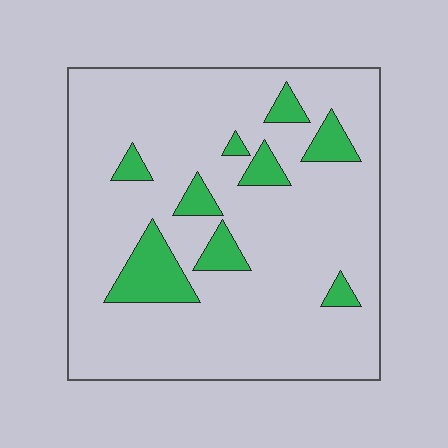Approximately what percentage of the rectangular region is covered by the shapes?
Approximately 15%.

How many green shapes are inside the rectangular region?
9.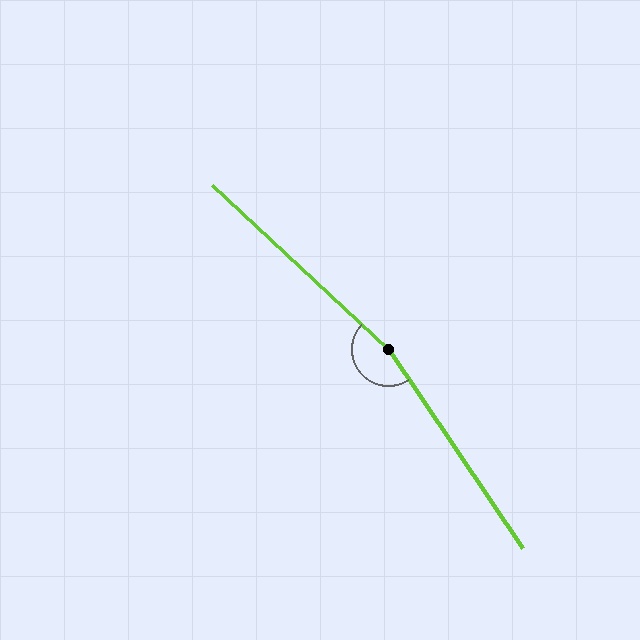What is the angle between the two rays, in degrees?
Approximately 166 degrees.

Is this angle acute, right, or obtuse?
It is obtuse.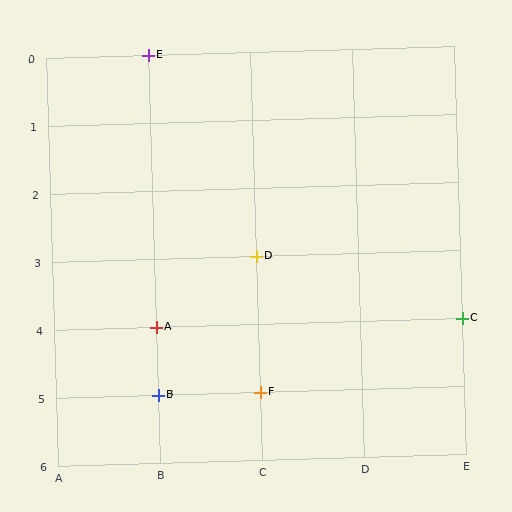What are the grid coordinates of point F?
Point F is at grid coordinates (C, 5).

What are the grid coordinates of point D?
Point D is at grid coordinates (C, 3).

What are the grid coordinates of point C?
Point C is at grid coordinates (E, 4).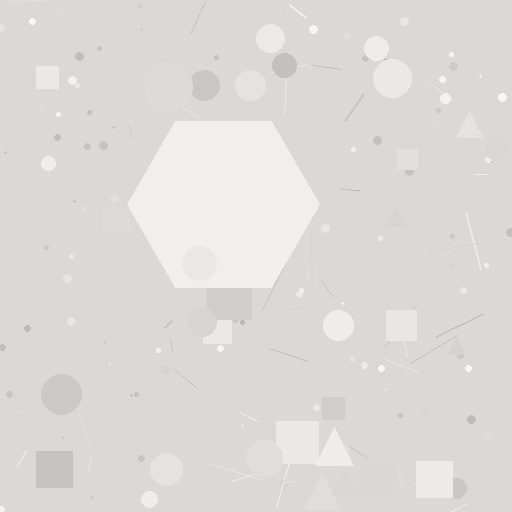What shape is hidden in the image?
A hexagon is hidden in the image.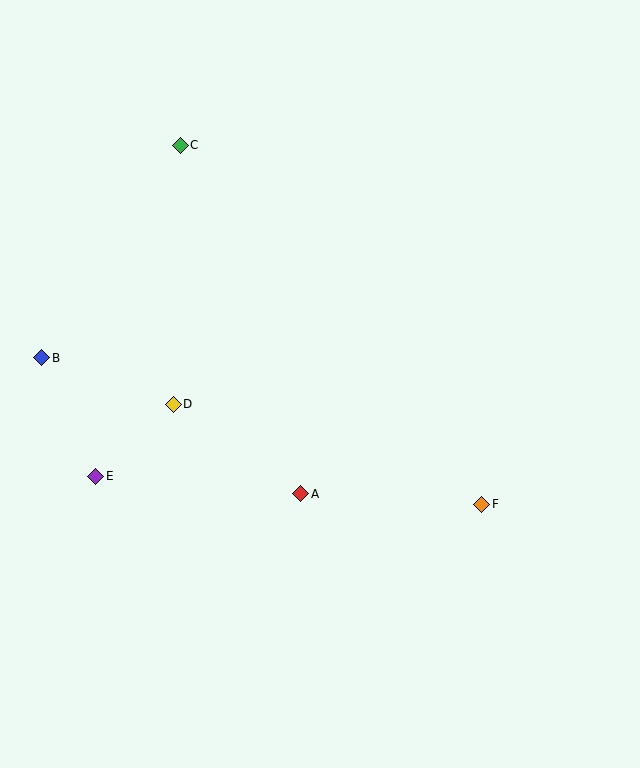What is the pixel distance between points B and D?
The distance between B and D is 139 pixels.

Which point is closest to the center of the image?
Point A at (301, 494) is closest to the center.